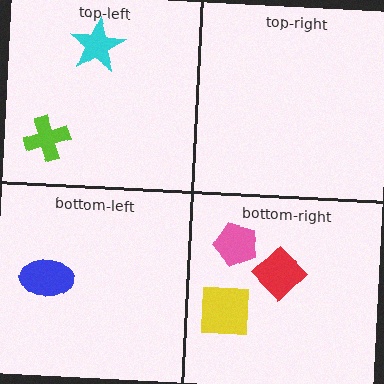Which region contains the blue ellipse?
The bottom-left region.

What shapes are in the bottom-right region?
The pink pentagon, the yellow square, the red diamond.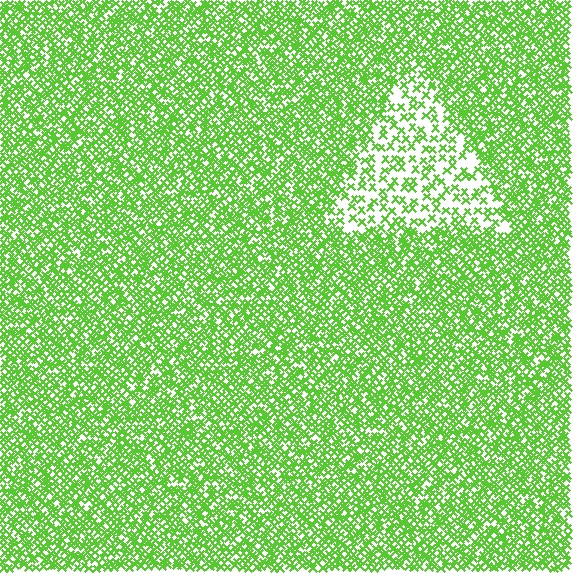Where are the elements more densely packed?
The elements are more densely packed outside the triangle boundary.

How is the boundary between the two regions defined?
The boundary is defined by a change in element density (approximately 2.4x ratio). All elements are the same color, size, and shape.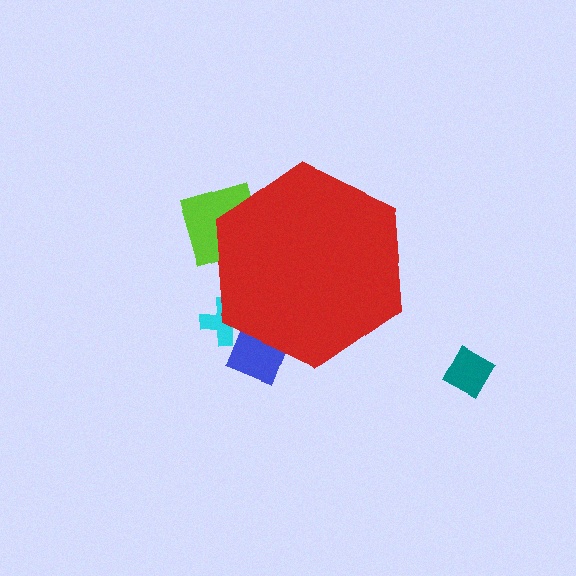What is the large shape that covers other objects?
A red hexagon.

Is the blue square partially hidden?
Yes, the blue square is partially hidden behind the red hexagon.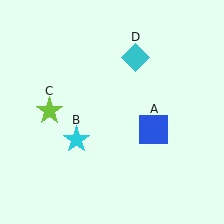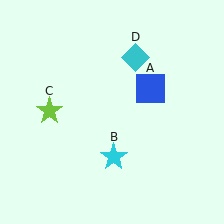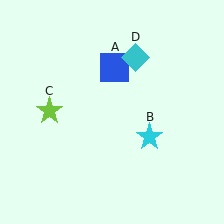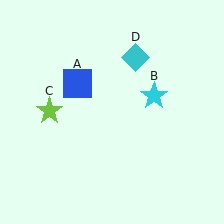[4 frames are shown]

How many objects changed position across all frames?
2 objects changed position: blue square (object A), cyan star (object B).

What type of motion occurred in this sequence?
The blue square (object A), cyan star (object B) rotated counterclockwise around the center of the scene.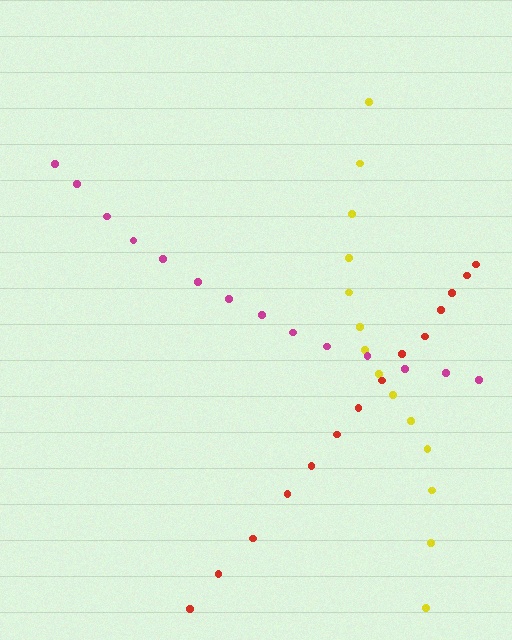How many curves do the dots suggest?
There are 3 distinct paths.